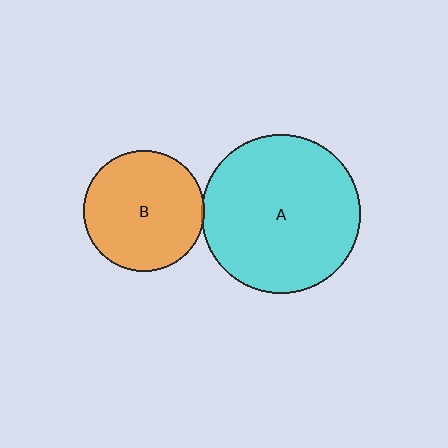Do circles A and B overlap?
Yes.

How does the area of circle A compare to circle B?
Approximately 1.7 times.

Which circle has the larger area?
Circle A (cyan).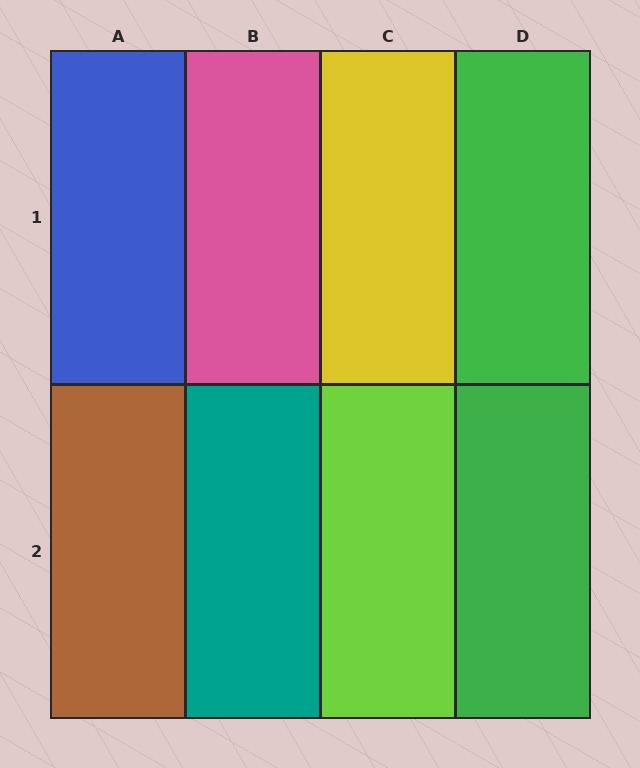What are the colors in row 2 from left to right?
Brown, teal, lime, green.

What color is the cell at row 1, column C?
Yellow.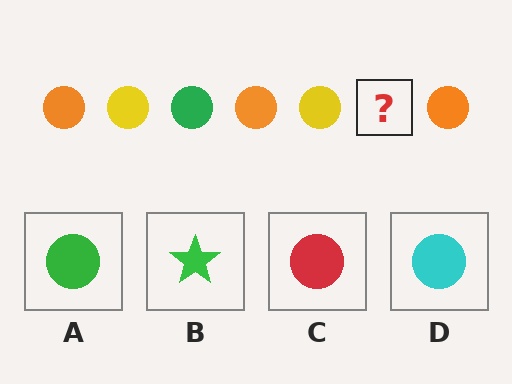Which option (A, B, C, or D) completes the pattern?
A.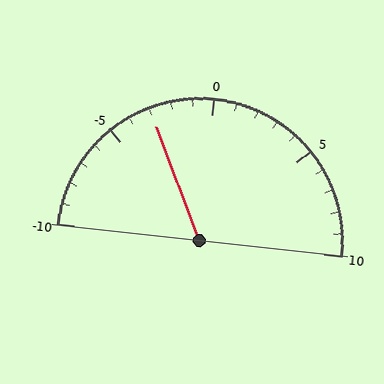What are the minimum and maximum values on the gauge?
The gauge ranges from -10 to 10.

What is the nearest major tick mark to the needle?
The nearest major tick mark is -5.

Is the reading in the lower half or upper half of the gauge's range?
The reading is in the lower half of the range (-10 to 10).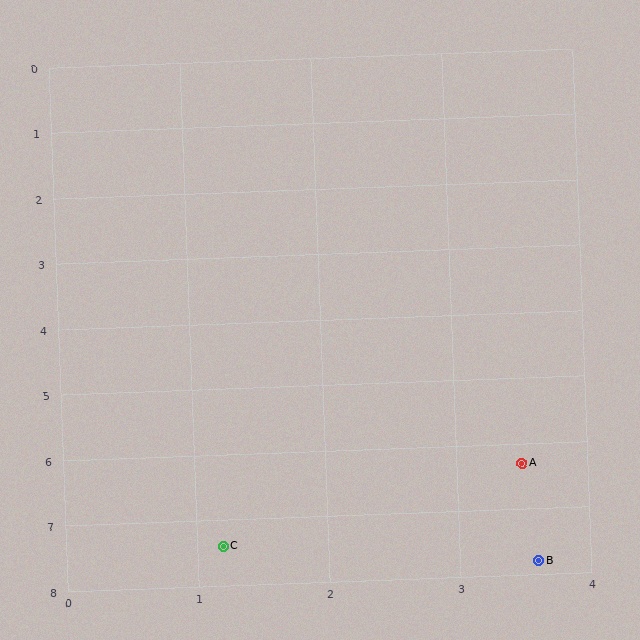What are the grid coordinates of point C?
Point C is at approximately (1.2, 7.4).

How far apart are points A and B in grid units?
Points A and B are about 1.5 grid units apart.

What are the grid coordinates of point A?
Point A is at approximately (3.5, 6.3).